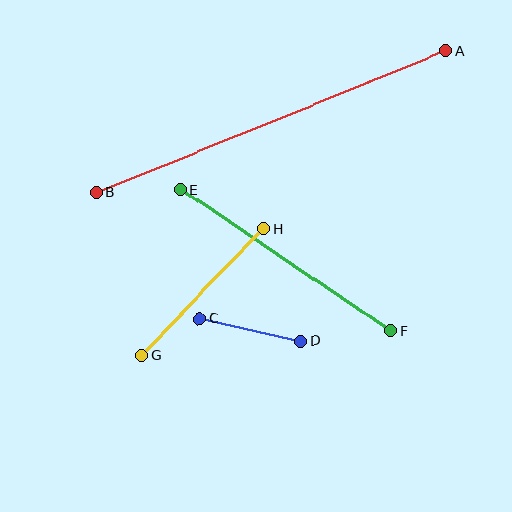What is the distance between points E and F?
The distance is approximately 253 pixels.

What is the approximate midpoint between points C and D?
The midpoint is at approximately (250, 330) pixels.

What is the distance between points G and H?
The distance is approximately 175 pixels.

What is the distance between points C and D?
The distance is approximately 104 pixels.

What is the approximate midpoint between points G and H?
The midpoint is at approximately (203, 292) pixels.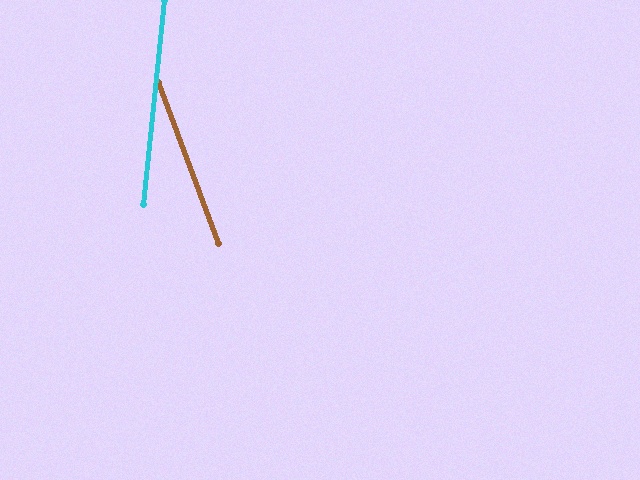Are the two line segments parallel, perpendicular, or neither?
Neither parallel nor perpendicular — they differ by about 26°.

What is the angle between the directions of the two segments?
Approximately 26 degrees.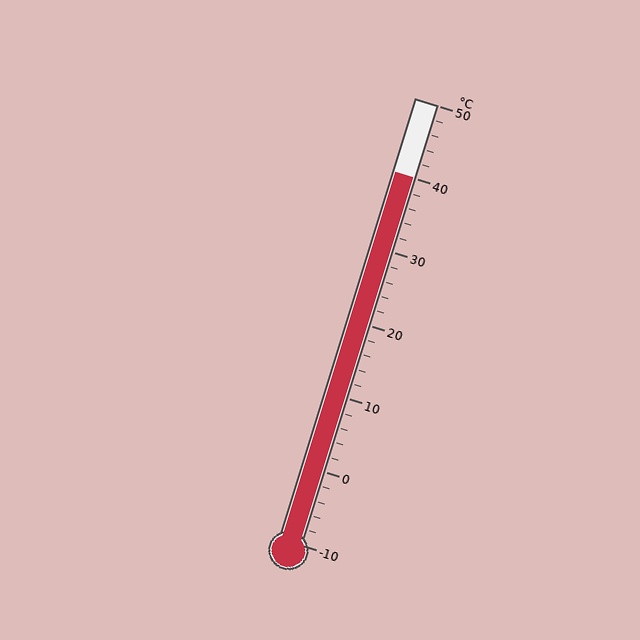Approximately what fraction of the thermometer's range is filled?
The thermometer is filled to approximately 85% of its range.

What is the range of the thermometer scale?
The thermometer scale ranges from -10°C to 50°C.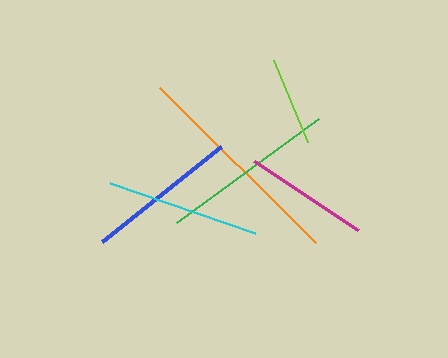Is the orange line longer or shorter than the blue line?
The orange line is longer than the blue line.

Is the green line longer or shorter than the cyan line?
The green line is longer than the cyan line.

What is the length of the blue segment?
The blue segment is approximately 152 pixels long.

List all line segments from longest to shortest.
From longest to shortest: orange, green, cyan, blue, magenta, lime.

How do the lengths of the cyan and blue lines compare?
The cyan and blue lines are approximately the same length.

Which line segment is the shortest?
The lime line is the shortest at approximately 89 pixels.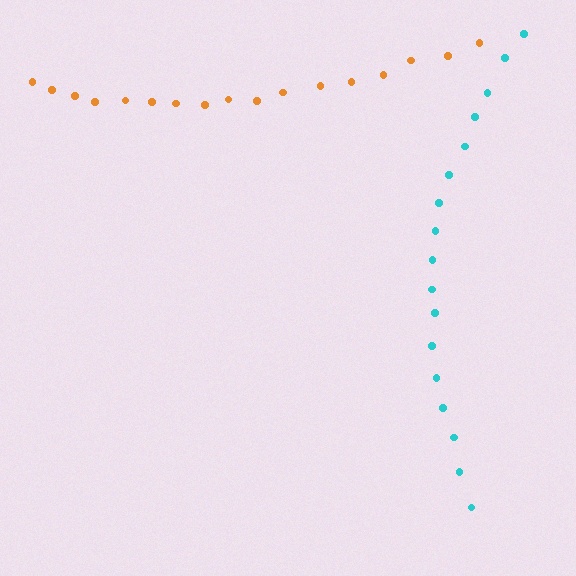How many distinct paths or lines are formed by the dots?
There are 2 distinct paths.